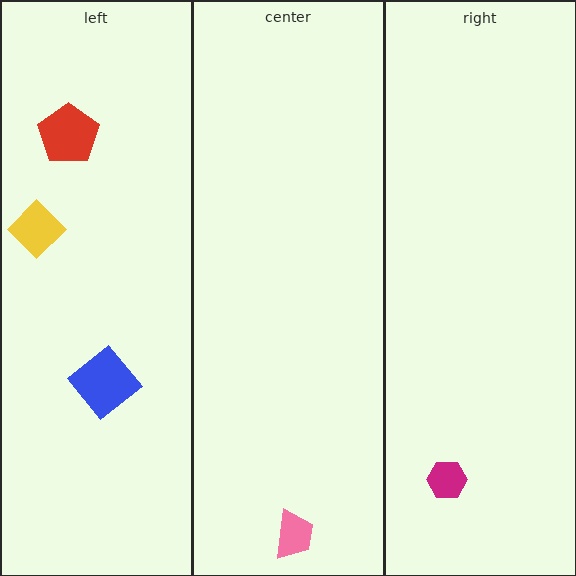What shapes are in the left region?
The red pentagon, the yellow diamond, the blue diamond.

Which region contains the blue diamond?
The left region.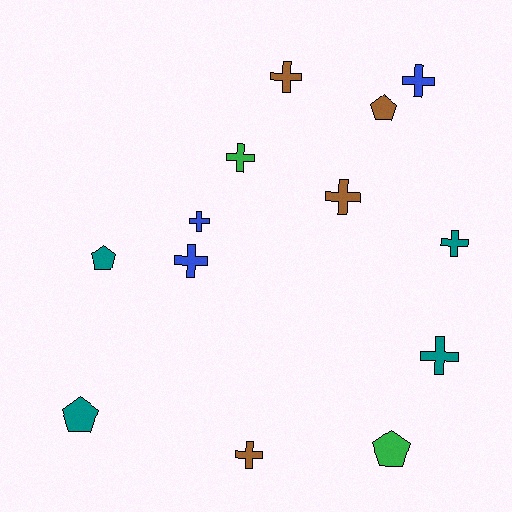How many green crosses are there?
There is 1 green cross.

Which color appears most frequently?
Teal, with 4 objects.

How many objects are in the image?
There are 13 objects.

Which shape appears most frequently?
Cross, with 9 objects.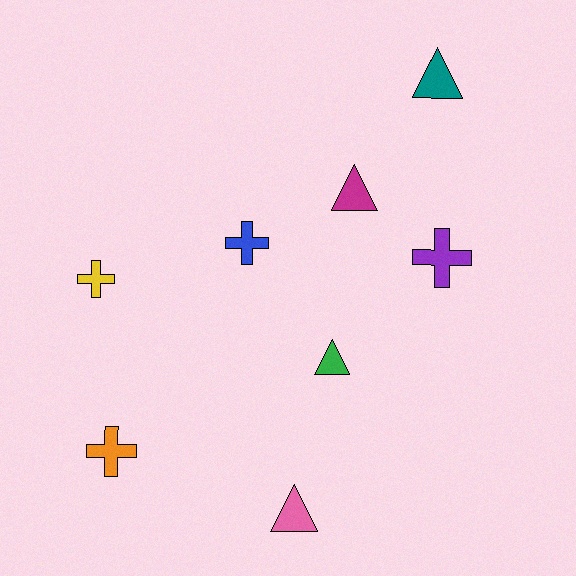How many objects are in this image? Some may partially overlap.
There are 8 objects.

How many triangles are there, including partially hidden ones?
There are 4 triangles.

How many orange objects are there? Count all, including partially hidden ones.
There is 1 orange object.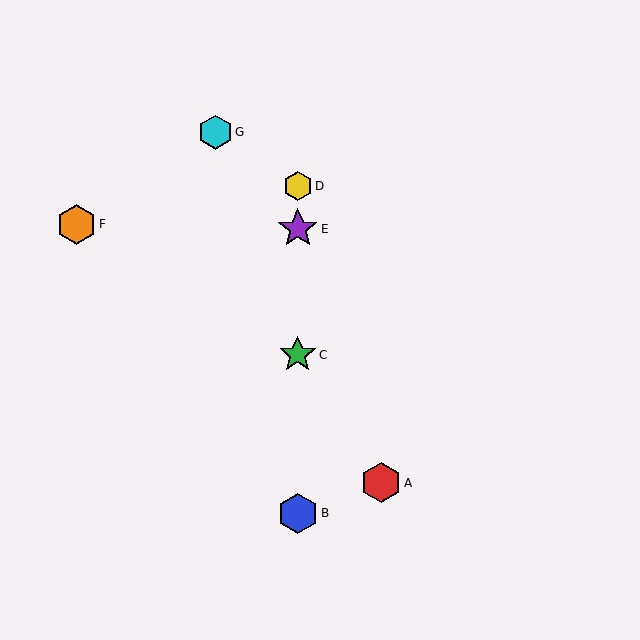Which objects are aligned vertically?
Objects B, C, D, E are aligned vertically.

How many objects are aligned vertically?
4 objects (B, C, D, E) are aligned vertically.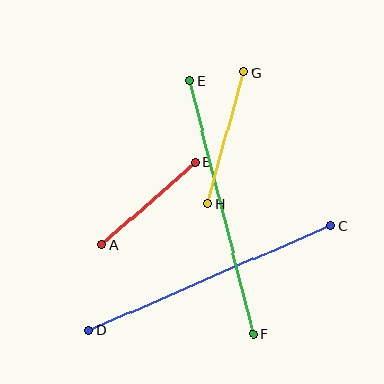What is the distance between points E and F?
The distance is approximately 261 pixels.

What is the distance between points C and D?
The distance is approximately 263 pixels.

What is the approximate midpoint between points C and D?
The midpoint is at approximately (210, 278) pixels.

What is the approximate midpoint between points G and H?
The midpoint is at approximately (226, 138) pixels.